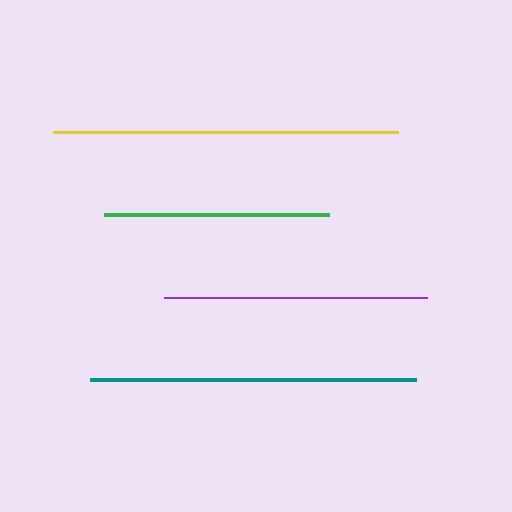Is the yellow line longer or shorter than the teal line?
The yellow line is longer than the teal line.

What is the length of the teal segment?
The teal segment is approximately 326 pixels long.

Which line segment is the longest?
The yellow line is the longest at approximately 345 pixels.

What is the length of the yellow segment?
The yellow segment is approximately 345 pixels long.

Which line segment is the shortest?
The green line is the shortest at approximately 225 pixels.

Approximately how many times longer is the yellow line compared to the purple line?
The yellow line is approximately 1.3 times the length of the purple line.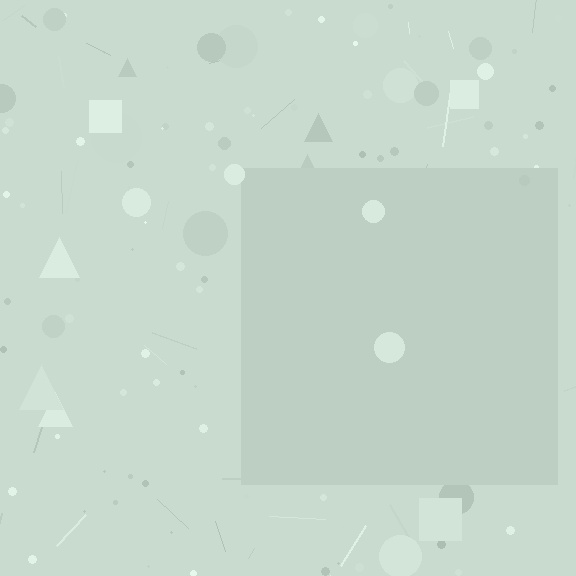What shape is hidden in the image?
A square is hidden in the image.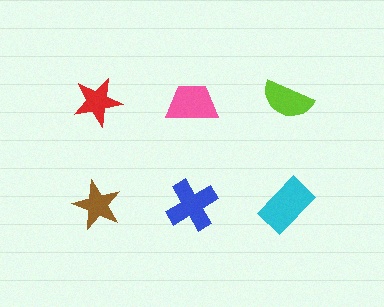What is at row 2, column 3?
A cyan rectangle.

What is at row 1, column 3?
A lime semicircle.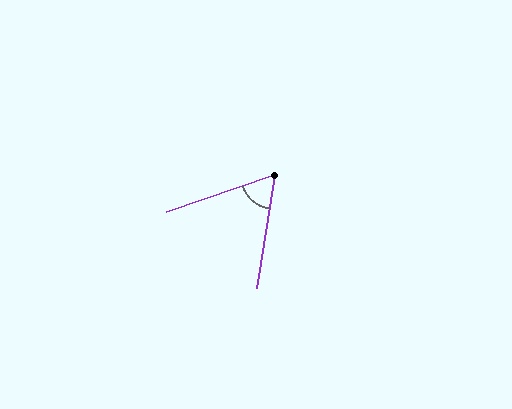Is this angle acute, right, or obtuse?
It is acute.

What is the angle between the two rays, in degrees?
Approximately 62 degrees.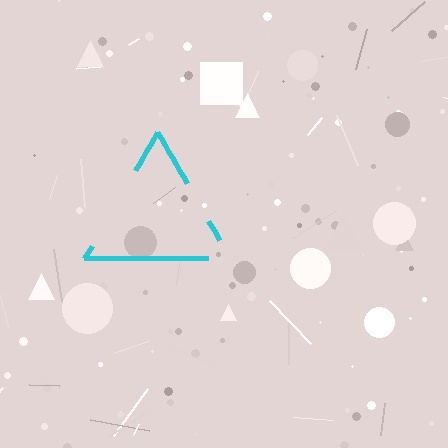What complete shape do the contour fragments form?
The contour fragments form a triangle.